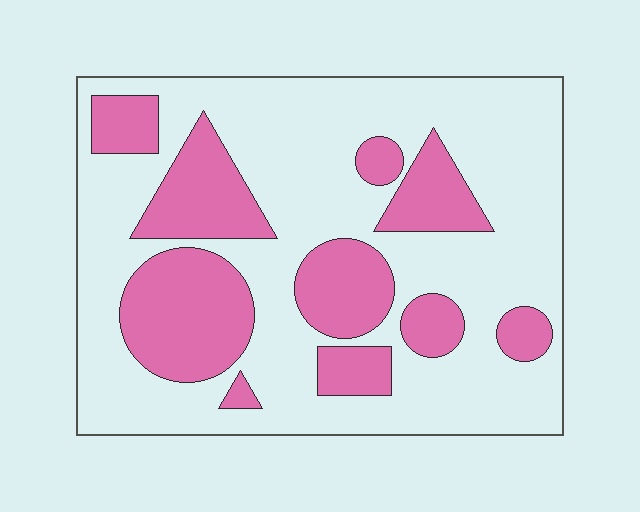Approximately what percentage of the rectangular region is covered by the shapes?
Approximately 30%.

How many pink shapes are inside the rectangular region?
10.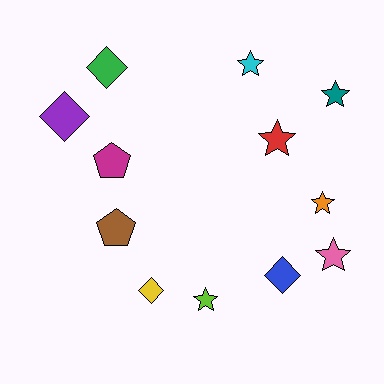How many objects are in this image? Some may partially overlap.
There are 12 objects.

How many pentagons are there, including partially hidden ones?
There are 2 pentagons.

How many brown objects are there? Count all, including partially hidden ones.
There is 1 brown object.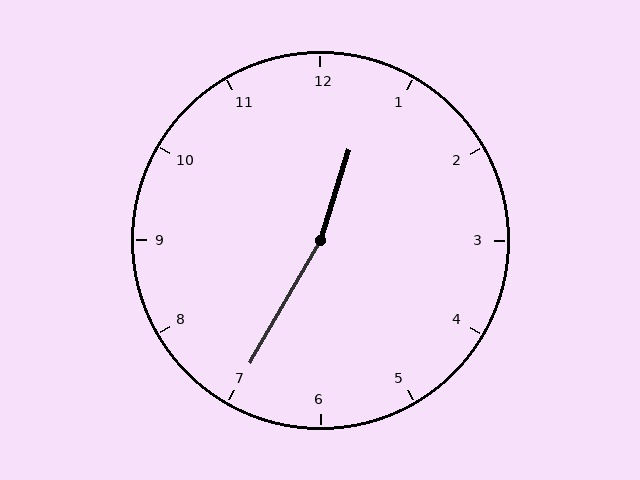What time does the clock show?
12:35.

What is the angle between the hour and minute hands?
Approximately 168 degrees.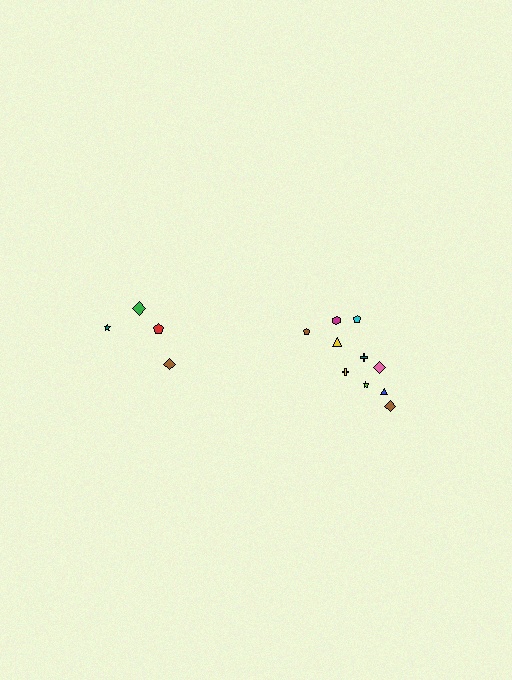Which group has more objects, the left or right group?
The right group.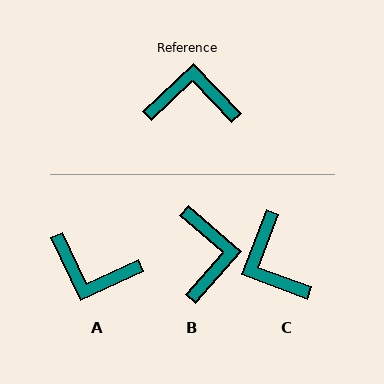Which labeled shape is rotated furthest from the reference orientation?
A, about 162 degrees away.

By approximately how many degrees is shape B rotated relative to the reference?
Approximately 84 degrees clockwise.